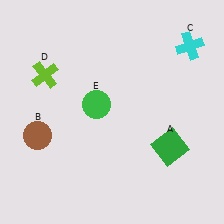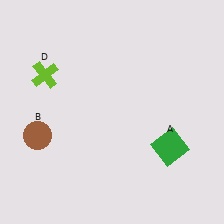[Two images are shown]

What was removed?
The green circle (E), the cyan cross (C) were removed in Image 2.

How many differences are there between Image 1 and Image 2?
There are 2 differences between the two images.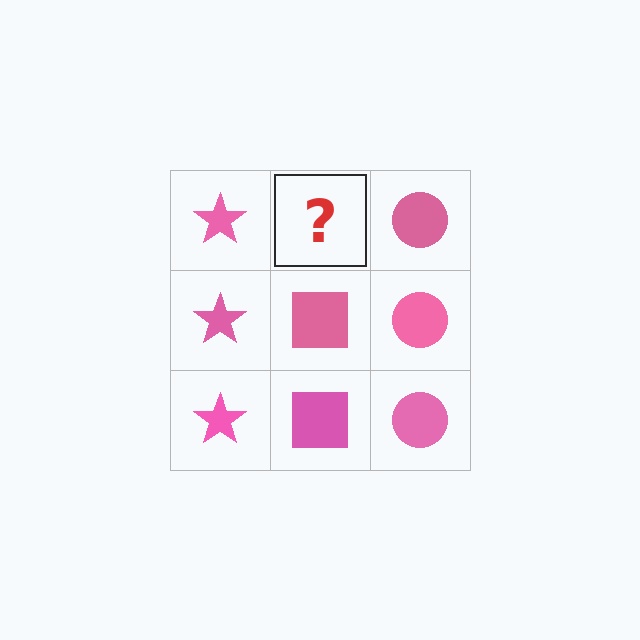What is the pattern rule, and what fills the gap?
The rule is that each column has a consistent shape. The gap should be filled with a pink square.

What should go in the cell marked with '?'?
The missing cell should contain a pink square.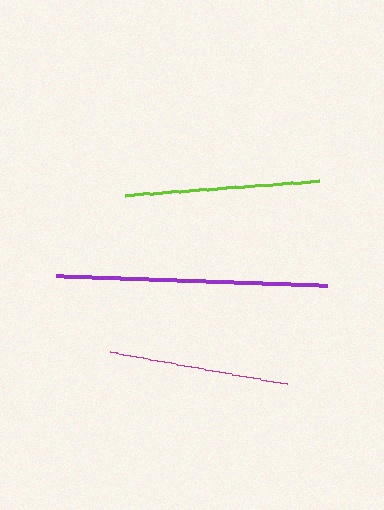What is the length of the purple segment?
The purple segment is approximately 271 pixels long.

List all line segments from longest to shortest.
From longest to shortest: purple, lime, magenta.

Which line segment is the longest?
The purple line is the longest at approximately 271 pixels.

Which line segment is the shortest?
The magenta line is the shortest at approximately 180 pixels.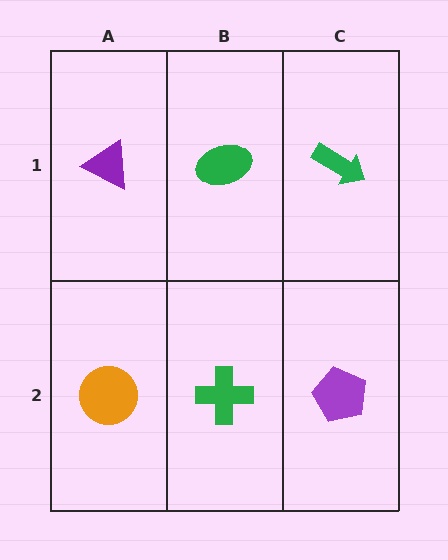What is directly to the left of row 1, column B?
A purple triangle.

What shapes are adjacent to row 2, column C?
A green arrow (row 1, column C), a green cross (row 2, column B).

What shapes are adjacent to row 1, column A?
An orange circle (row 2, column A), a green ellipse (row 1, column B).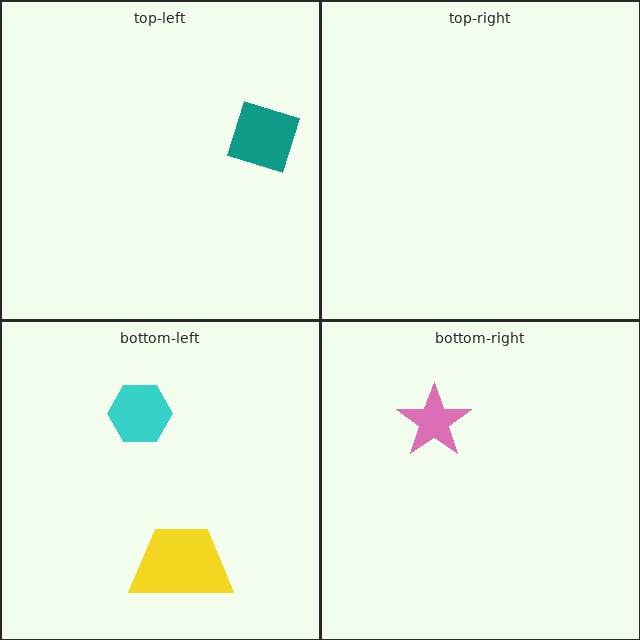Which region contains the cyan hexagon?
The bottom-left region.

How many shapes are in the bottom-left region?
2.